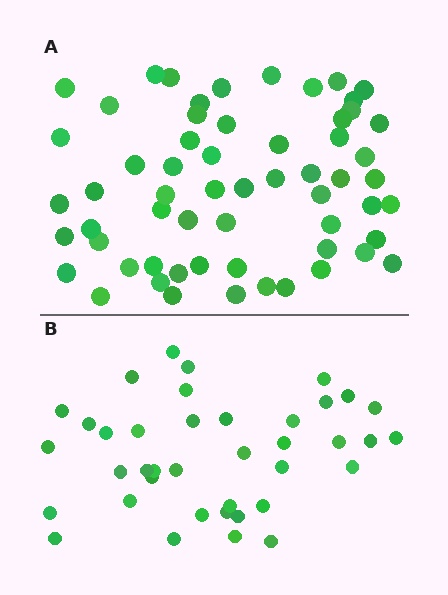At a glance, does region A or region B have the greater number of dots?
Region A (the top region) has more dots.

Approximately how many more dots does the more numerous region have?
Region A has approximately 20 more dots than region B.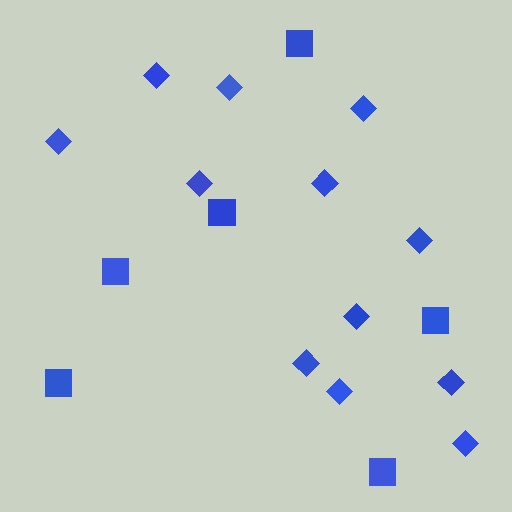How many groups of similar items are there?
There are 2 groups: one group of diamonds (12) and one group of squares (6).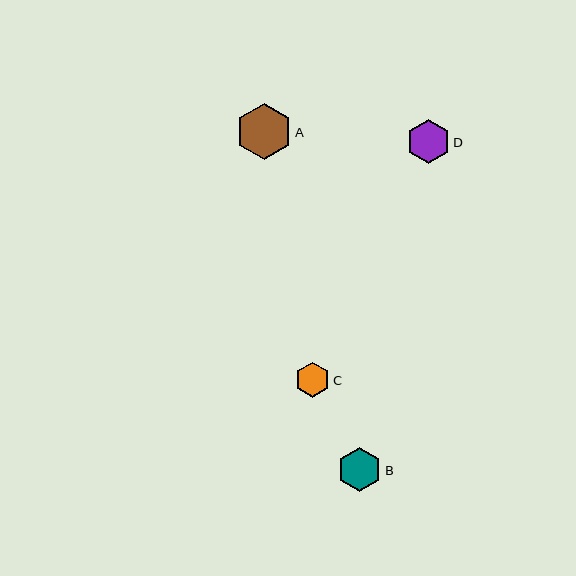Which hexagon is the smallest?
Hexagon C is the smallest with a size of approximately 35 pixels.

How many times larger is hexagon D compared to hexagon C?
Hexagon D is approximately 1.3 times the size of hexagon C.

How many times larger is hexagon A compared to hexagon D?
Hexagon A is approximately 1.3 times the size of hexagon D.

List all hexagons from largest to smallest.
From largest to smallest: A, B, D, C.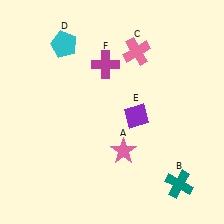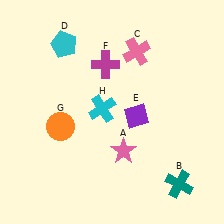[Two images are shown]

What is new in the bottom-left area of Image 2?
An orange circle (G) was added in the bottom-left area of Image 2.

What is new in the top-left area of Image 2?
A cyan cross (H) was added in the top-left area of Image 2.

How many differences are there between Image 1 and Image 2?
There are 2 differences between the two images.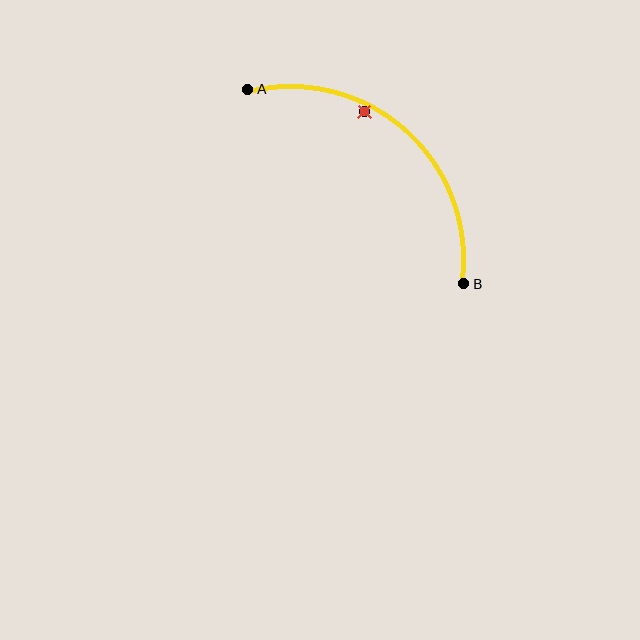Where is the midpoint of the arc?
The arc midpoint is the point on the curve farthest from the straight line joining A and B. It sits above and to the right of that line.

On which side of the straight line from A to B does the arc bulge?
The arc bulges above and to the right of the straight line connecting A and B.